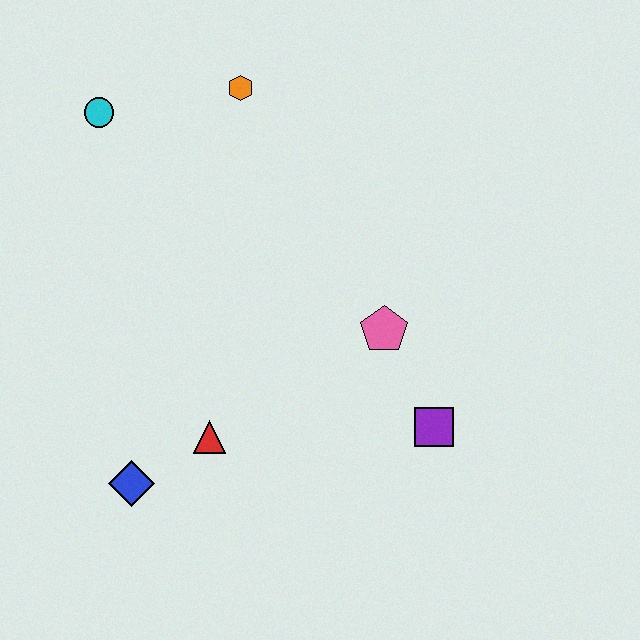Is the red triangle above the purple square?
No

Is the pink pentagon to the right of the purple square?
No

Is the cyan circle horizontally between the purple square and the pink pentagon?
No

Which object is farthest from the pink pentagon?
The cyan circle is farthest from the pink pentagon.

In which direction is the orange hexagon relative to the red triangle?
The orange hexagon is above the red triangle.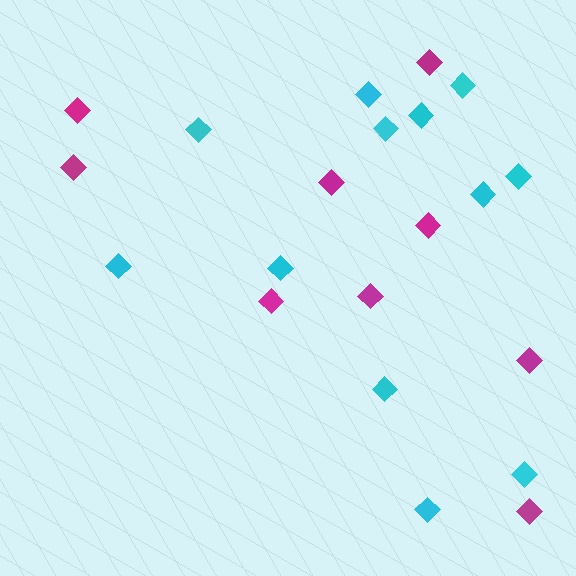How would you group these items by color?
There are 2 groups: one group of magenta diamonds (9) and one group of cyan diamonds (12).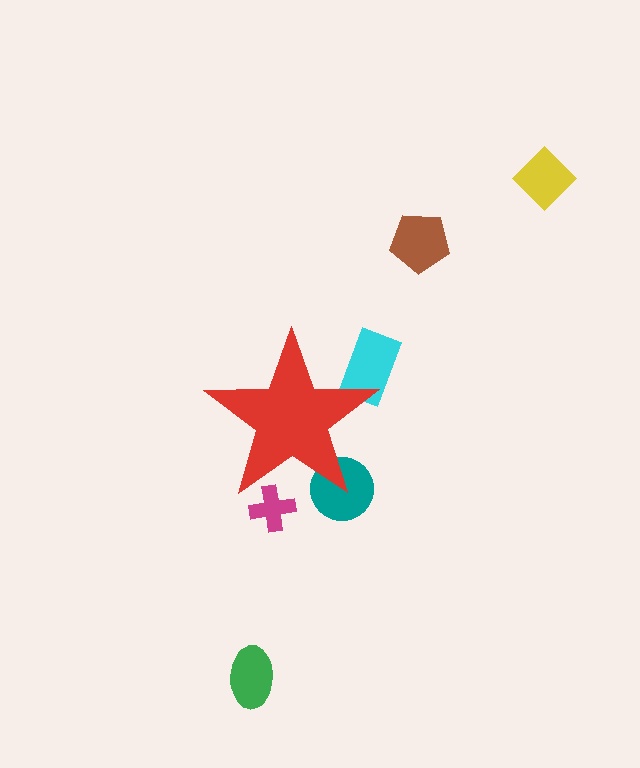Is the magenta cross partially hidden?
Yes, the magenta cross is partially hidden behind the red star.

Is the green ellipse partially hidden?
No, the green ellipse is fully visible.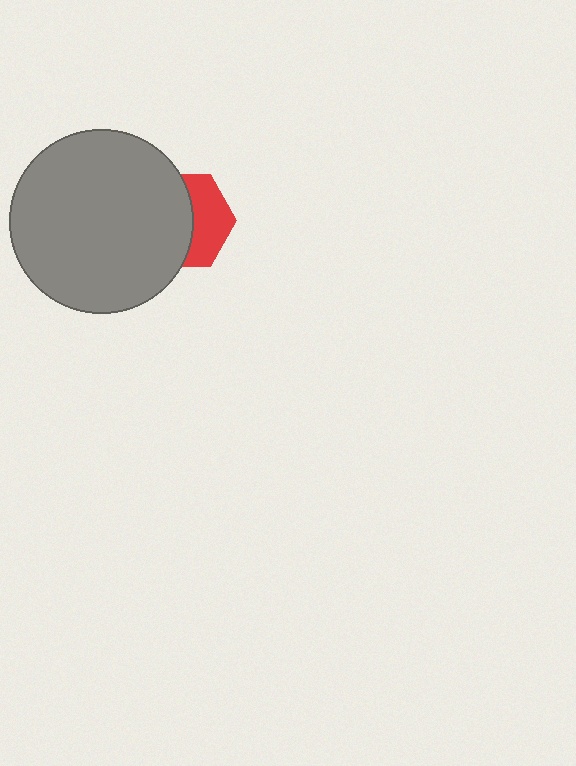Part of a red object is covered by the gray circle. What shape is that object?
It is a hexagon.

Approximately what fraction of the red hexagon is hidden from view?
Roughly 57% of the red hexagon is hidden behind the gray circle.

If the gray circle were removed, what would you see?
You would see the complete red hexagon.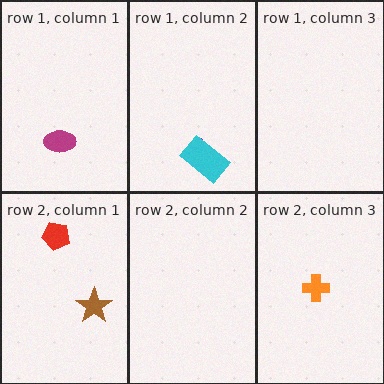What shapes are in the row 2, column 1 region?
The red pentagon, the brown star.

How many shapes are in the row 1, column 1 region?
1.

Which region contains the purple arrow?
The row 1, column 2 region.